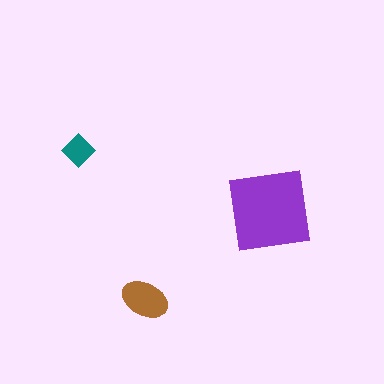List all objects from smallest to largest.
The teal diamond, the brown ellipse, the purple square.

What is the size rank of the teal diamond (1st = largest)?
3rd.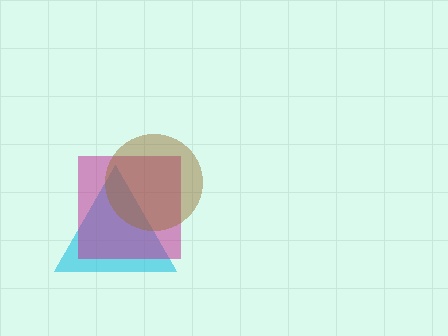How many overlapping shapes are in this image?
There are 3 overlapping shapes in the image.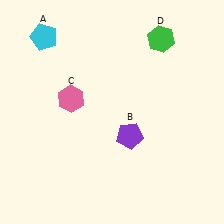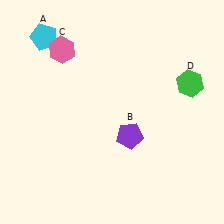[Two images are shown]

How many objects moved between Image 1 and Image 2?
2 objects moved between the two images.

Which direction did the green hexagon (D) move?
The green hexagon (D) moved down.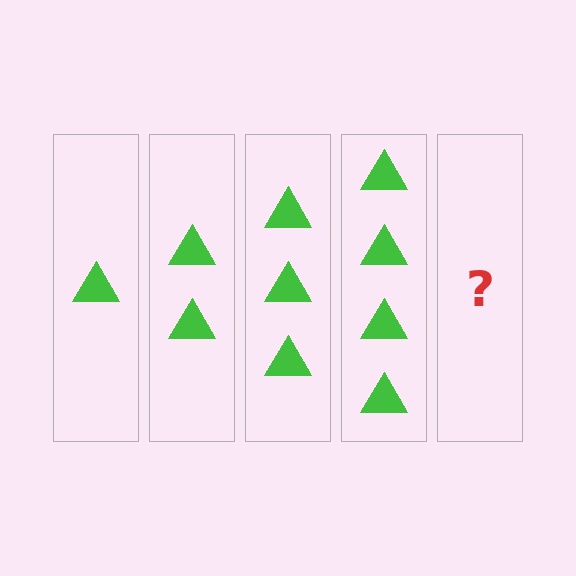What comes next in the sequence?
The next element should be 5 triangles.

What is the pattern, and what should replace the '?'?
The pattern is that each step adds one more triangle. The '?' should be 5 triangles.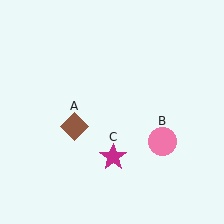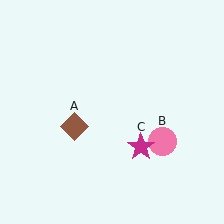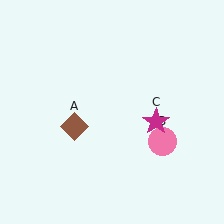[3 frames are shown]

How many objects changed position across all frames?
1 object changed position: magenta star (object C).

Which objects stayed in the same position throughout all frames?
Brown diamond (object A) and pink circle (object B) remained stationary.